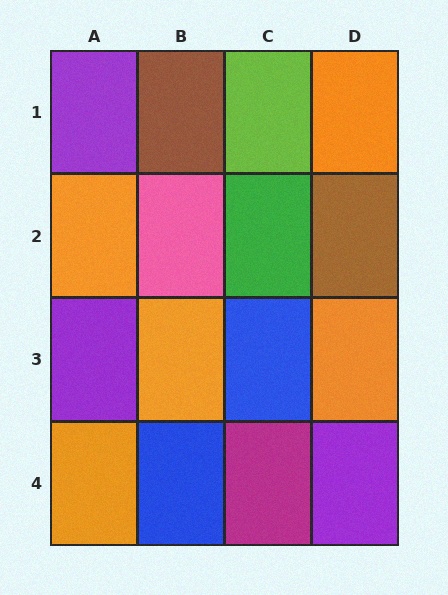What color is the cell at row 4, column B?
Blue.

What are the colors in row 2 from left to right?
Orange, pink, green, brown.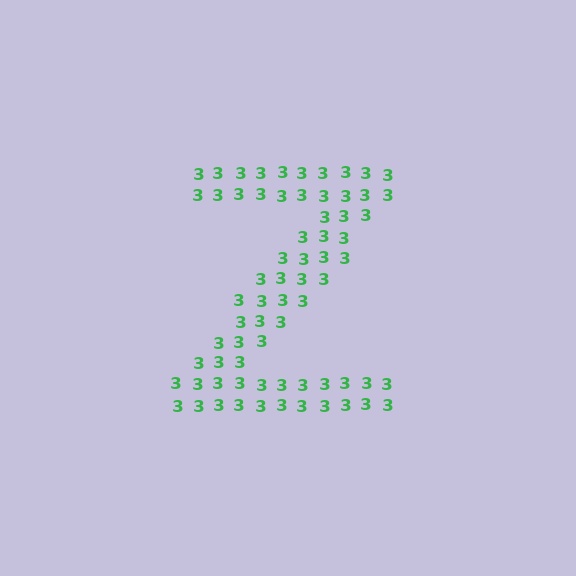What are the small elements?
The small elements are digit 3's.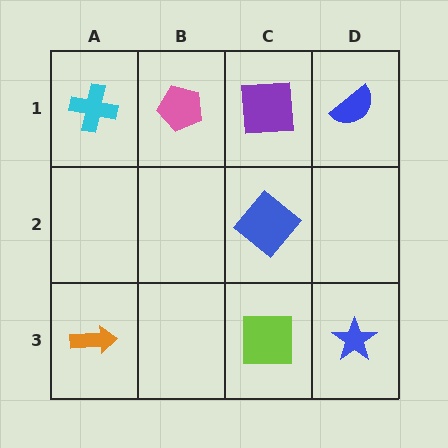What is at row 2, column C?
A blue diamond.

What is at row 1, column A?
A cyan cross.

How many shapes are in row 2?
1 shape.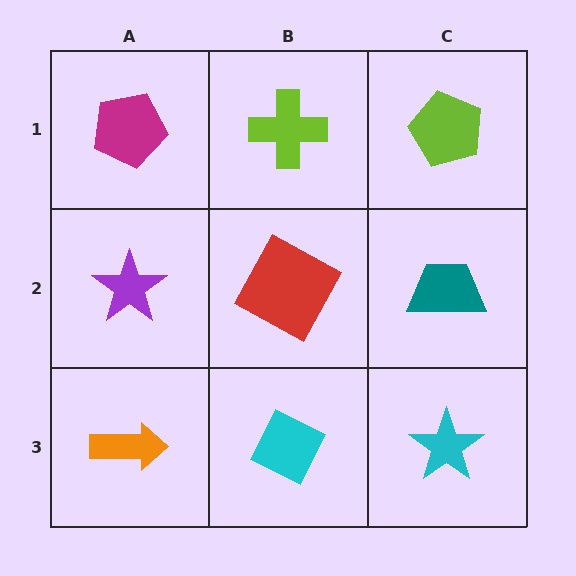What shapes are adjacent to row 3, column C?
A teal trapezoid (row 2, column C), a cyan diamond (row 3, column B).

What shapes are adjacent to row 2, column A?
A magenta pentagon (row 1, column A), an orange arrow (row 3, column A), a red square (row 2, column B).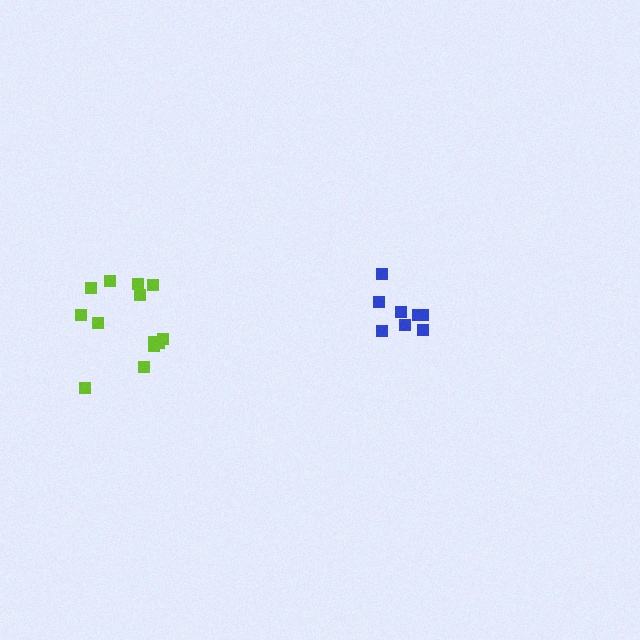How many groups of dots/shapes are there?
There are 2 groups.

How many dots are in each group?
Group 1: 8 dots, Group 2: 13 dots (21 total).